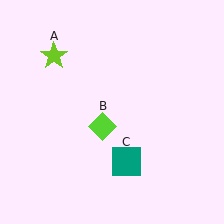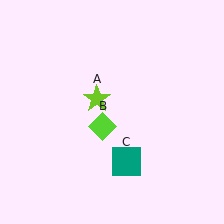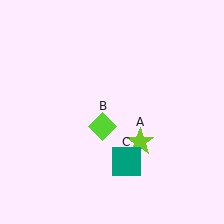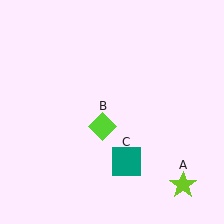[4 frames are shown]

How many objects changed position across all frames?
1 object changed position: lime star (object A).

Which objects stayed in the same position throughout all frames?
Lime diamond (object B) and teal square (object C) remained stationary.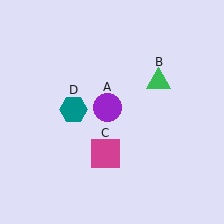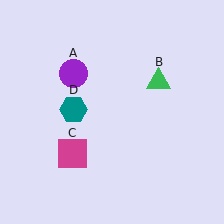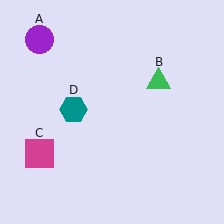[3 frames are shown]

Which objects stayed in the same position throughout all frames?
Green triangle (object B) and teal hexagon (object D) remained stationary.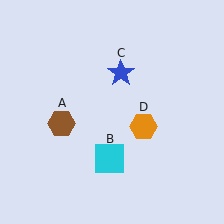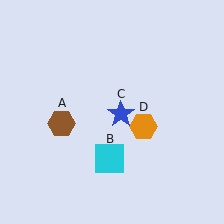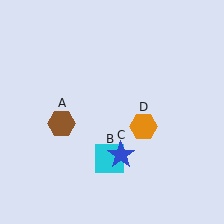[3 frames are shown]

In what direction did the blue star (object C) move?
The blue star (object C) moved down.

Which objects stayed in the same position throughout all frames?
Brown hexagon (object A) and cyan square (object B) and orange hexagon (object D) remained stationary.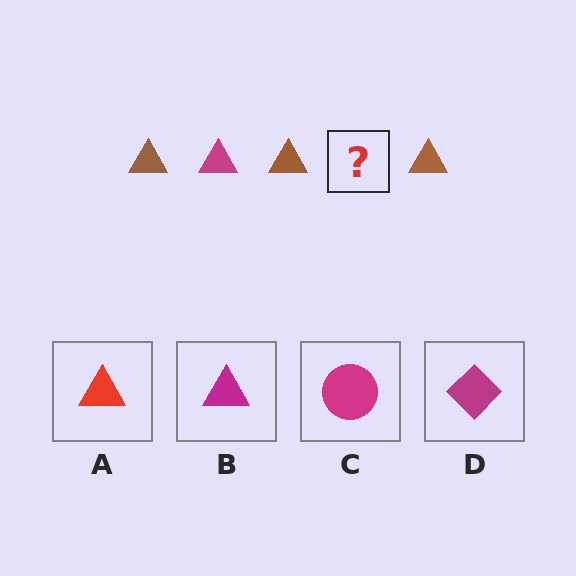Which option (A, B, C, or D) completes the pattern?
B.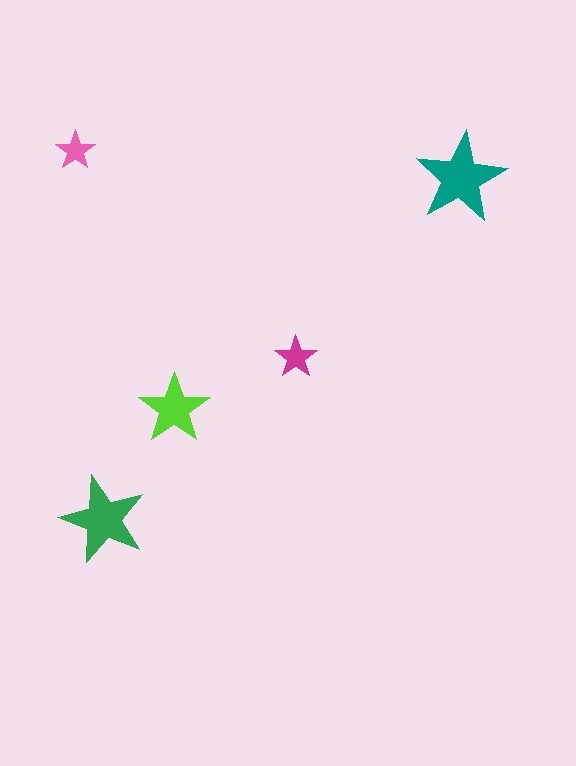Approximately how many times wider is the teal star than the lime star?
About 1.5 times wider.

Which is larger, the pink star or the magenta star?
The magenta one.